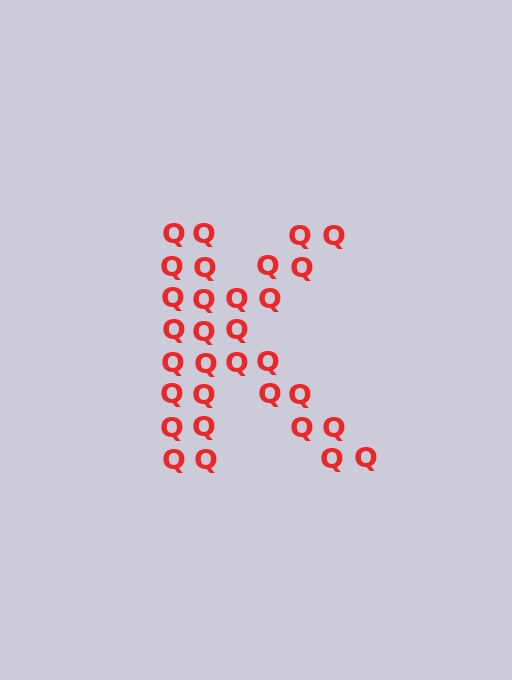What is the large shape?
The large shape is the letter K.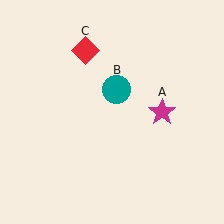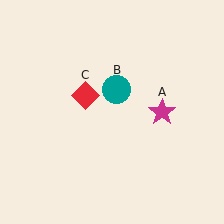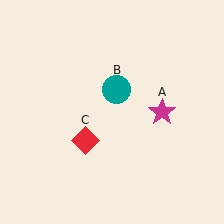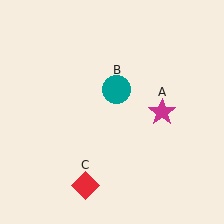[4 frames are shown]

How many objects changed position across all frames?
1 object changed position: red diamond (object C).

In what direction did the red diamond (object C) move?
The red diamond (object C) moved down.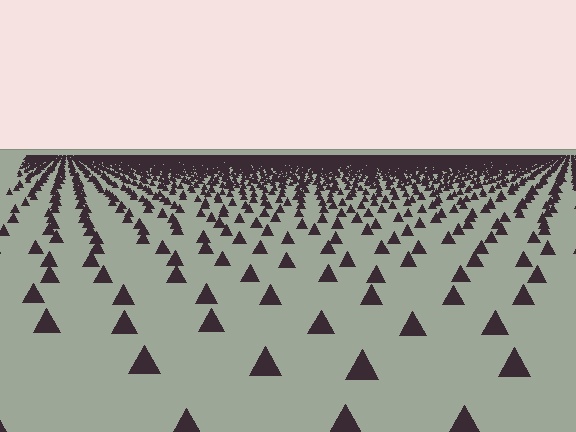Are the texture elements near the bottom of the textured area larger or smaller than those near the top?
Larger. Near the bottom, elements are closer to the viewer and appear at a bigger on-screen size.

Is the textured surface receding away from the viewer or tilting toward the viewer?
The surface is receding away from the viewer. Texture elements get smaller and denser toward the top.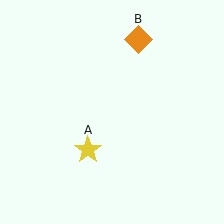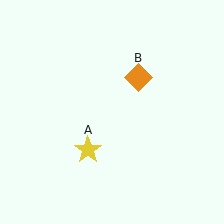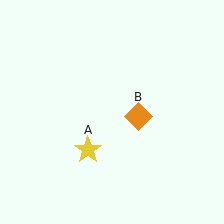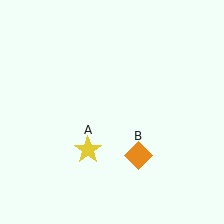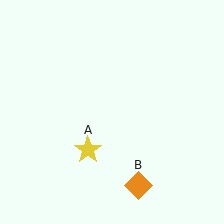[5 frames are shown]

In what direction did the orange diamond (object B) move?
The orange diamond (object B) moved down.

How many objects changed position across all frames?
1 object changed position: orange diamond (object B).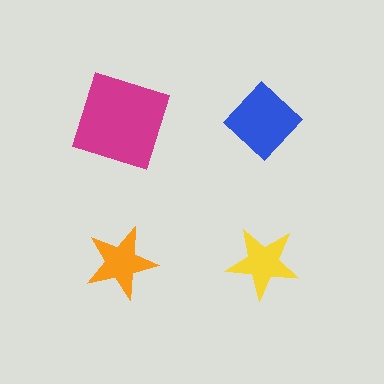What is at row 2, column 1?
An orange star.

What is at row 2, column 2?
A yellow star.